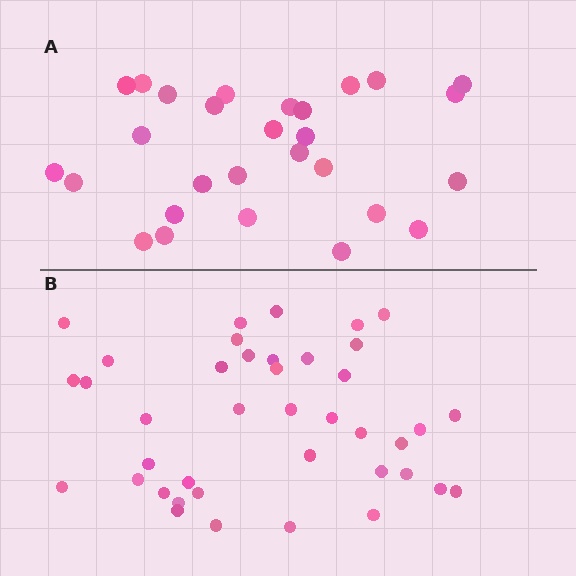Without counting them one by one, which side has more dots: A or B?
Region B (the bottom region) has more dots.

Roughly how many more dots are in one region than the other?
Region B has roughly 12 or so more dots than region A.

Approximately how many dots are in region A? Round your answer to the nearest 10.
About 30 dots. (The exact count is 28, which rounds to 30.)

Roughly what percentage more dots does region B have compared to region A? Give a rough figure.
About 45% more.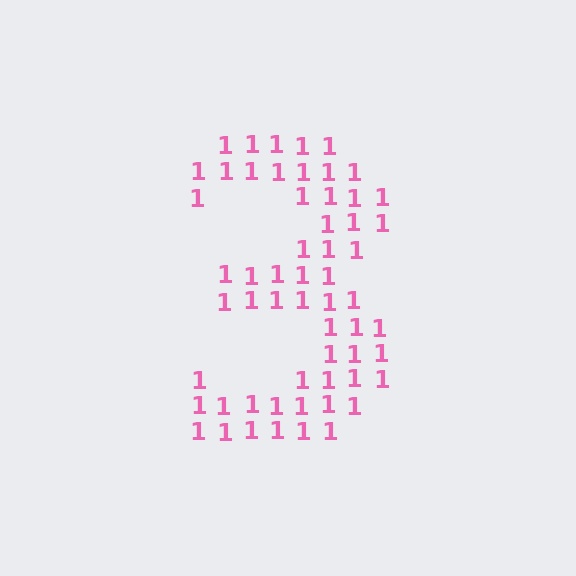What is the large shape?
The large shape is the digit 3.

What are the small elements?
The small elements are digit 1's.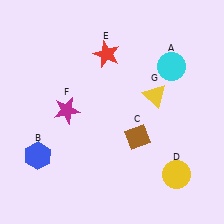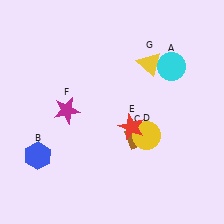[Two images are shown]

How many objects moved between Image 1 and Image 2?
3 objects moved between the two images.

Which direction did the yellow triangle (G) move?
The yellow triangle (G) moved up.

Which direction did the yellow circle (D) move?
The yellow circle (D) moved up.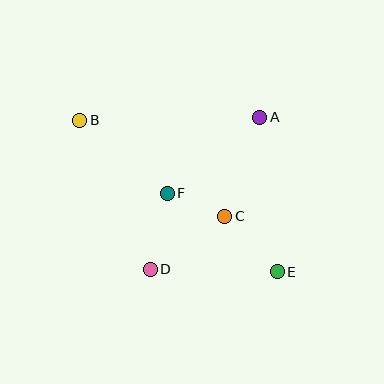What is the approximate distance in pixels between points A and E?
The distance between A and E is approximately 155 pixels.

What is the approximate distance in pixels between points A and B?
The distance between A and B is approximately 180 pixels.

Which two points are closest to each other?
Points C and F are closest to each other.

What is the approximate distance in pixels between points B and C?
The distance between B and C is approximately 174 pixels.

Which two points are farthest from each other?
Points B and E are farthest from each other.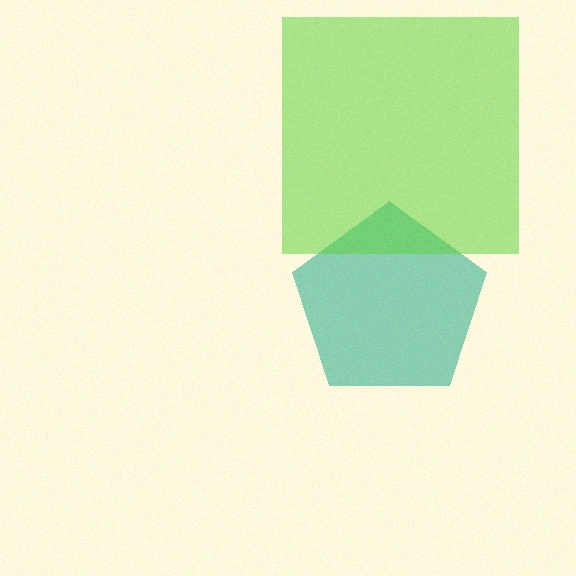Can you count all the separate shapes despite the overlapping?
Yes, there are 2 separate shapes.